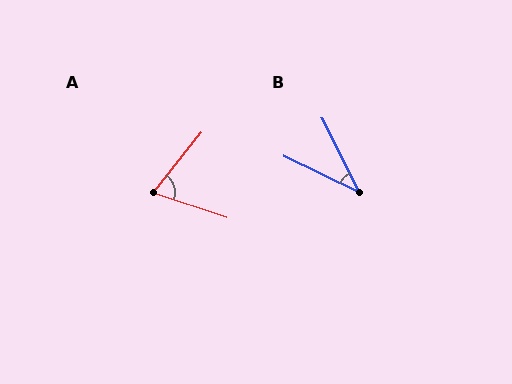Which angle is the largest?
A, at approximately 70 degrees.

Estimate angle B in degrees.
Approximately 37 degrees.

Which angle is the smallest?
B, at approximately 37 degrees.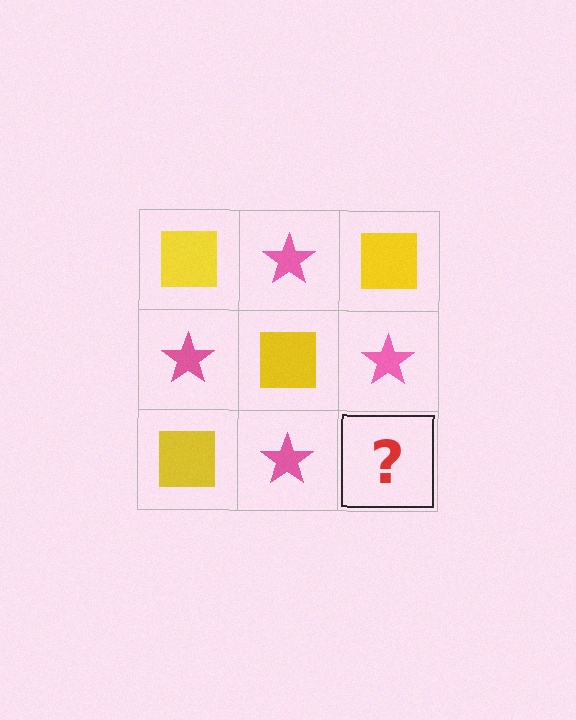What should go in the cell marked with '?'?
The missing cell should contain a yellow square.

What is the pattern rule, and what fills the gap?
The rule is that it alternates yellow square and pink star in a checkerboard pattern. The gap should be filled with a yellow square.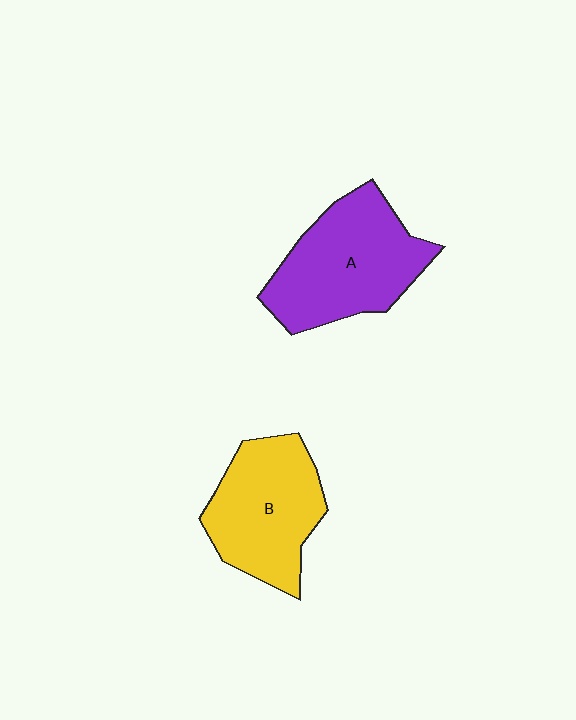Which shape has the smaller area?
Shape B (yellow).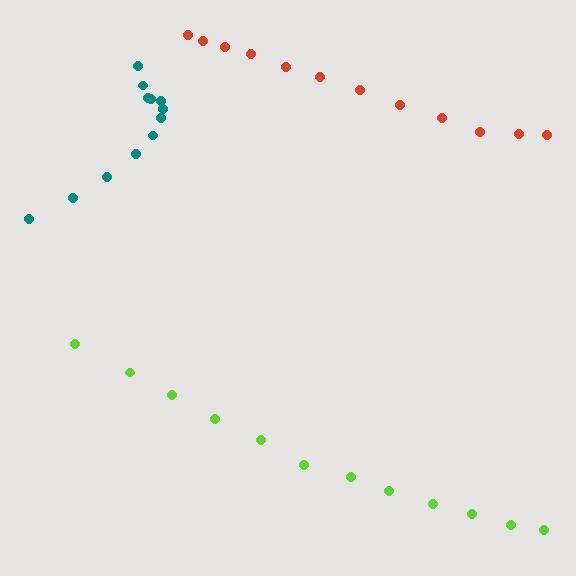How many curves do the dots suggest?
There are 3 distinct paths.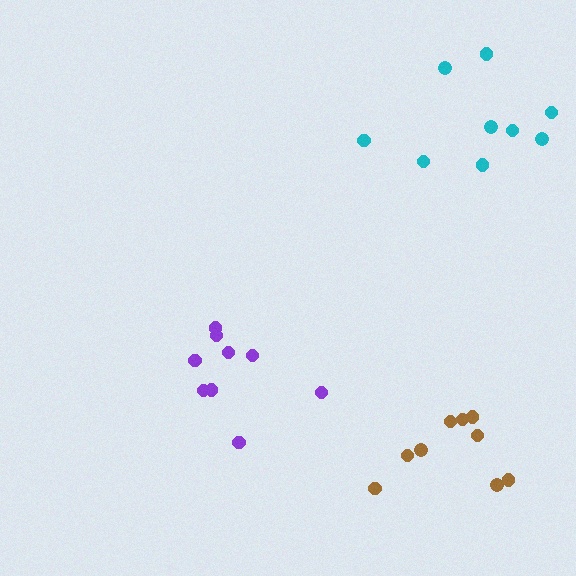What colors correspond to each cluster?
The clusters are colored: purple, brown, cyan.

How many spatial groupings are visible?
There are 3 spatial groupings.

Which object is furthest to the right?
The cyan cluster is rightmost.